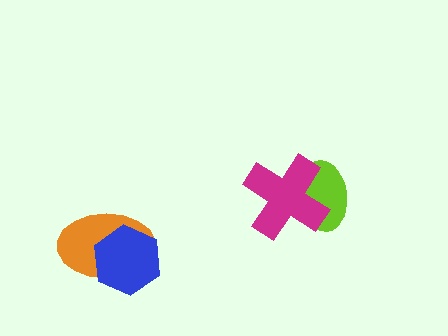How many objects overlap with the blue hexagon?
1 object overlaps with the blue hexagon.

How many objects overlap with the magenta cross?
1 object overlaps with the magenta cross.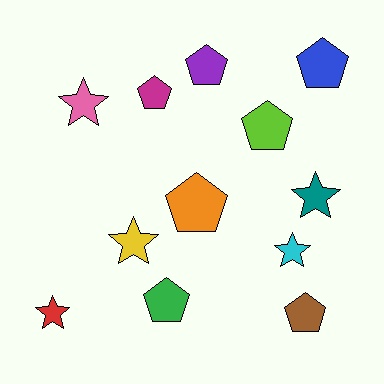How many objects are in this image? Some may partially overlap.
There are 12 objects.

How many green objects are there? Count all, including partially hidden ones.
There is 1 green object.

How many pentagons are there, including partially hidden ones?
There are 7 pentagons.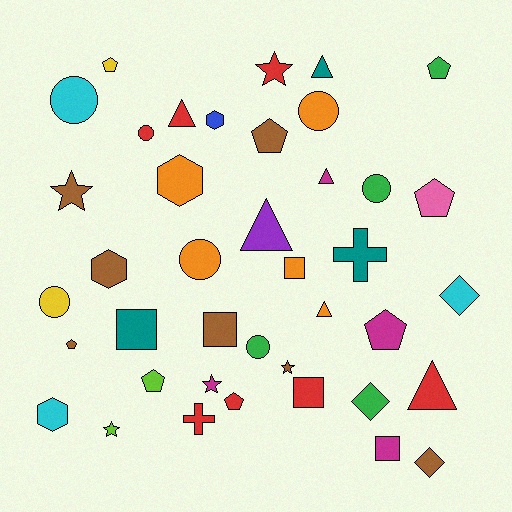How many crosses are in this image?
There are 2 crosses.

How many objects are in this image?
There are 40 objects.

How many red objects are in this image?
There are 7 red objects.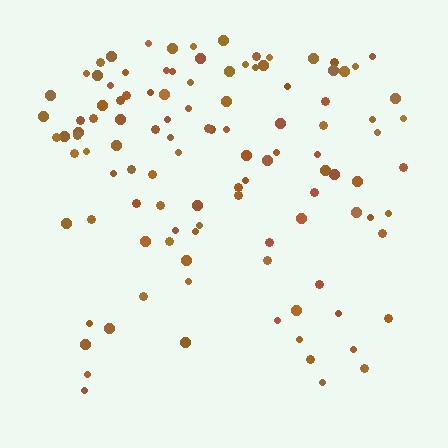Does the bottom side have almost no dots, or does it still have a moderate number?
Still a moderate number, just noticeably fewer than the top.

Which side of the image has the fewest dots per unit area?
The bottom.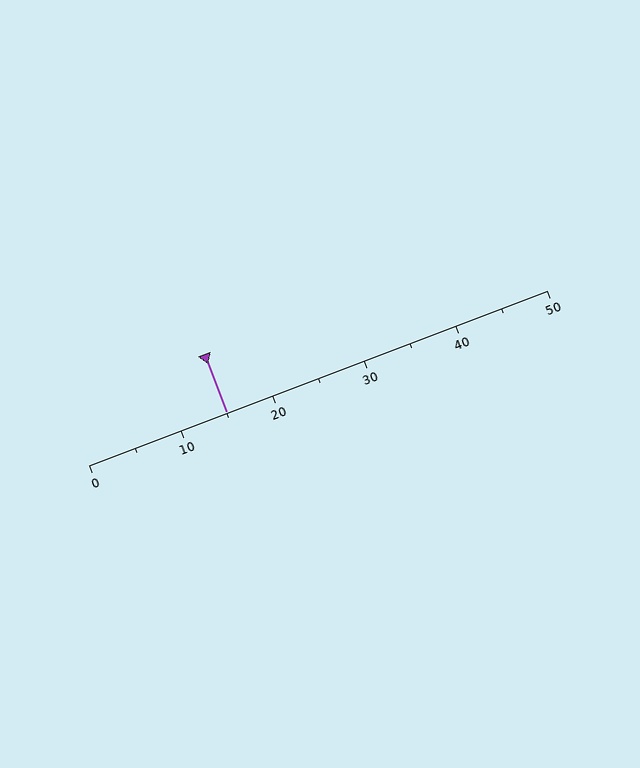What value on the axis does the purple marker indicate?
The marker indicates approximately 15.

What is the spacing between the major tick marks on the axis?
The major ticks are spaced 10 apart.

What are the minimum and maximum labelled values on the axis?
The axis runs from 0 to 50.